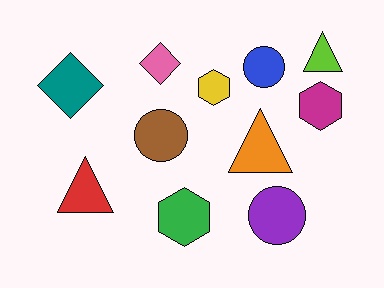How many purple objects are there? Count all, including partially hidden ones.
There is 1 purple object.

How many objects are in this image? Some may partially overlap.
There are 11 objects.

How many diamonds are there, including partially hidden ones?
There are 2 diamonds.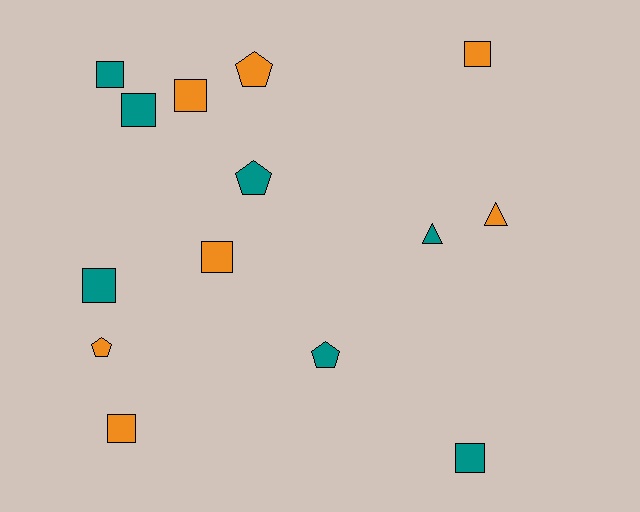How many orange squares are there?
There are 4 orange squares.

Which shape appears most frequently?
Square, with 8 objects.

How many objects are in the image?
There are 14 objects.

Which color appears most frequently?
Orange, with 7 objects.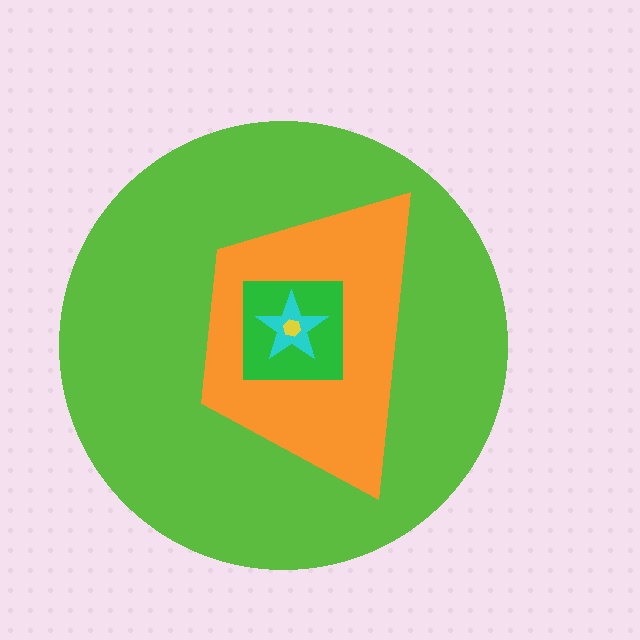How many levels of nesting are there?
5.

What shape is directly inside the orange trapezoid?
The green square.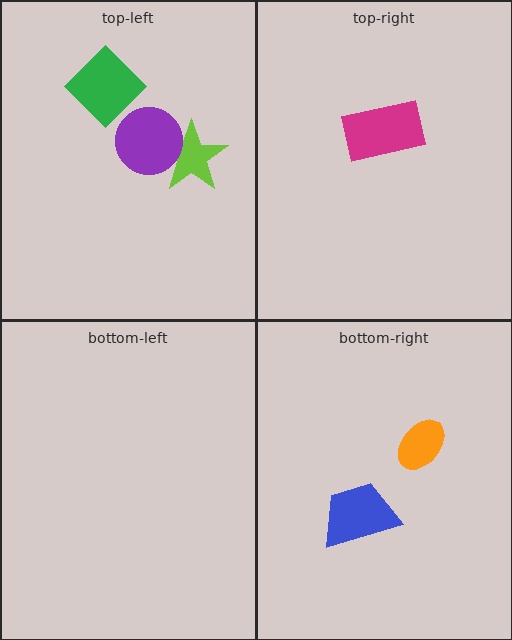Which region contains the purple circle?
The top-left region.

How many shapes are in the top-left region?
3.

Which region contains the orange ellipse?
The bottom-right region.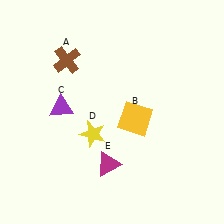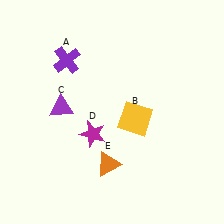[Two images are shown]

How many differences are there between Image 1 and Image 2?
There are 3 differences between the two images.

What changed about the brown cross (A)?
In Image 1, A is brown. In Image 2, it changed to purple.